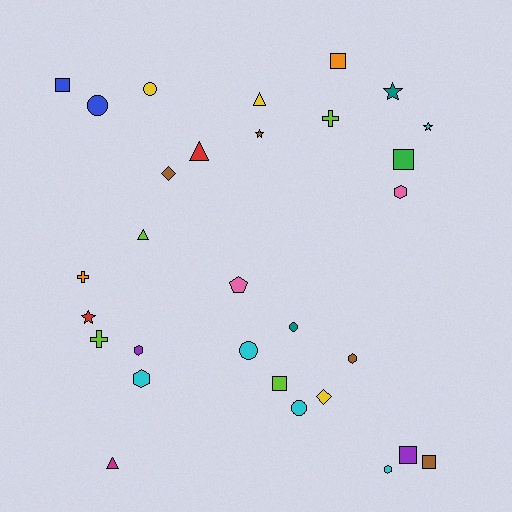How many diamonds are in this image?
There are 2 diamonds.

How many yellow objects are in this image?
There are 3 yellow objects.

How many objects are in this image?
There are 30 objects.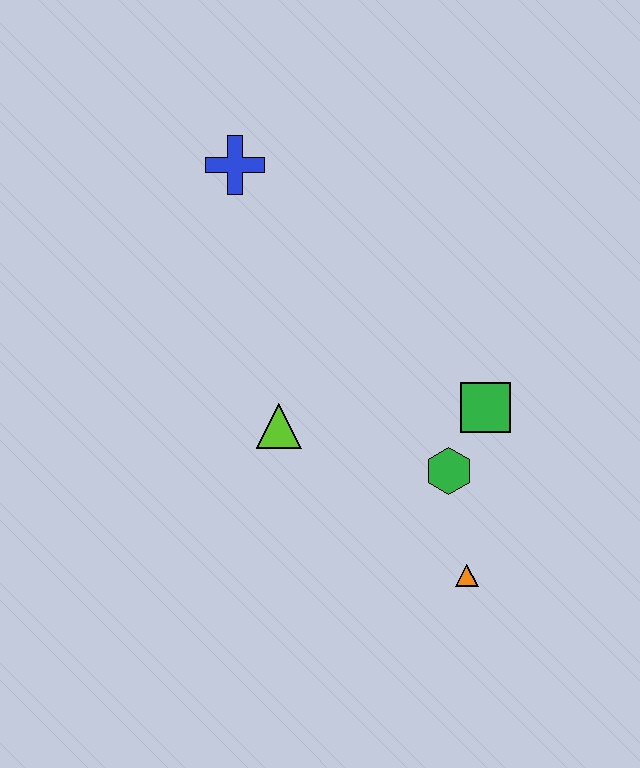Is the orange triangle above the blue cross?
No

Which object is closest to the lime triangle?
The green hexagon is closest to the lime triangle.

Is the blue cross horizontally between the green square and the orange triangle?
No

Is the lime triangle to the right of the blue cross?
Yes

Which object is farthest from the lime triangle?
The blue cross is farthest from the lime triangle.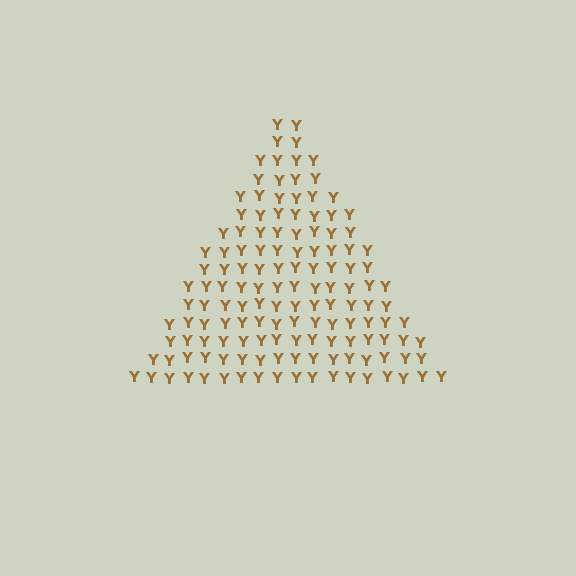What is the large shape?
The large shape is a triangle.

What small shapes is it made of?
It is made of small letter Y's.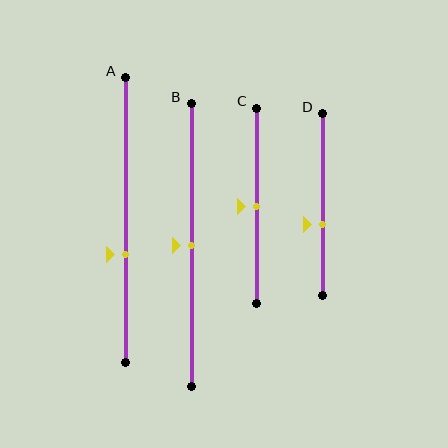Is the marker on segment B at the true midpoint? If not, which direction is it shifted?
Yes, the marker on segment B is at the true midpoint.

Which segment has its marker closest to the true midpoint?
Segment B has its marker closest to the true midpoint.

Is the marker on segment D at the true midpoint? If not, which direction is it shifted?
No, the marker on segment D is shifted downward by about 11% of the segment length.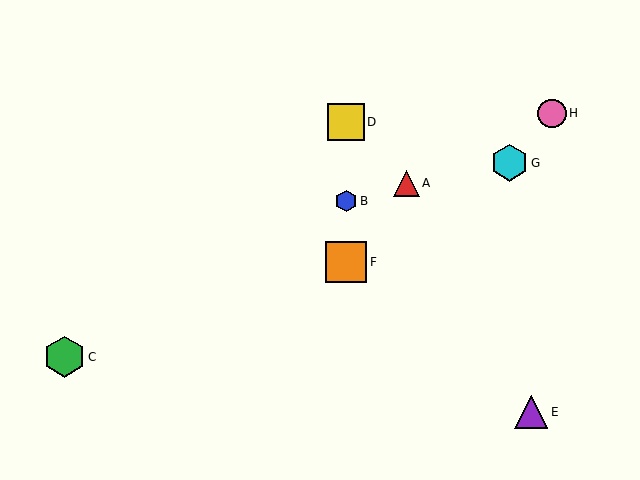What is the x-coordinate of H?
Object H is at x≈552.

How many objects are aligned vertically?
3 objects (B, D, F) are aligned vertically.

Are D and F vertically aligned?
Yes, both are at x≈346.